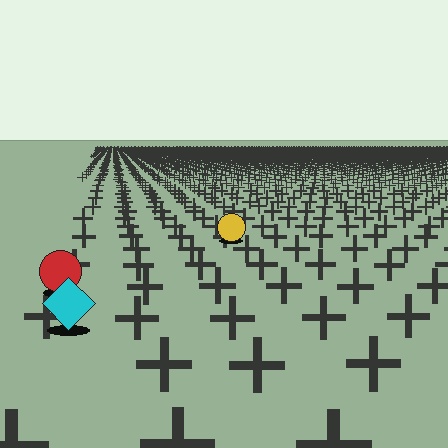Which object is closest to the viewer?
The cyan diamond is closest. The texture marks near it are larger and more spread out.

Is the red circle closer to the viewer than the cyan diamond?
No. The cyan diamond is closer — you can tell from the texture gradient: the ground texture is coarser near it.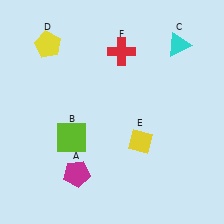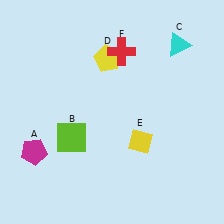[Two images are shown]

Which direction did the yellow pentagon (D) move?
The yellow pentagon (D) moved right.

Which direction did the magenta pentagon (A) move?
The magenta pentagon (A) moved left.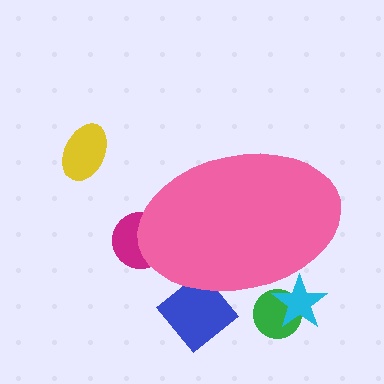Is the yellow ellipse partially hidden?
No, the yellow ellipse is fully visible.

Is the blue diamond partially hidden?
Yes, the blue diamond is partially hidden behind the pink ellipse.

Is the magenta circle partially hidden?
Yes, the magenta circle is partially hidden behind the pink ellipse.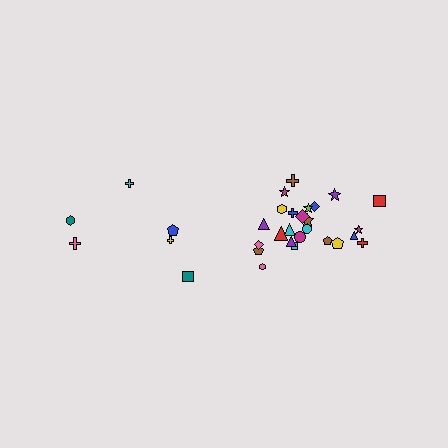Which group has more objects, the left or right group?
The right group.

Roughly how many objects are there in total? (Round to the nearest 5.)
Roughly 30 objects in total.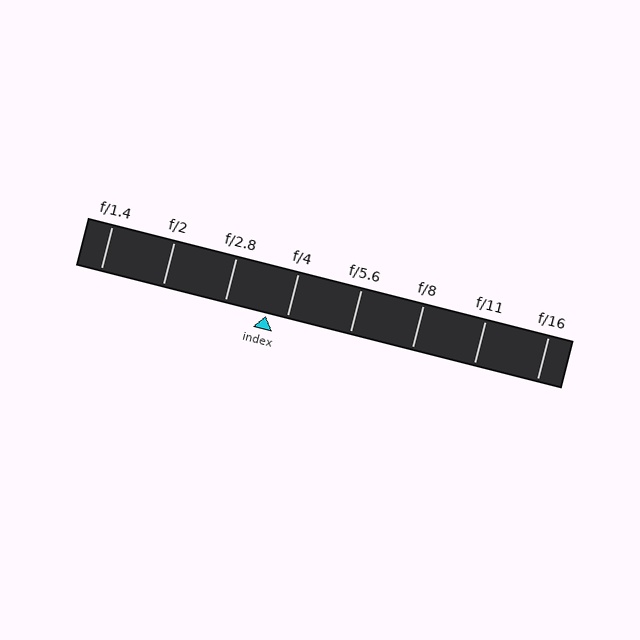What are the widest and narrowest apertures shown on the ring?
The widest aperture shown is f/1.4 and the narrowest is f/16.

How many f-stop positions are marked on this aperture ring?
There are 8 f-stop positions marked.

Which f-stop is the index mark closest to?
The index mark is closest to f/4.